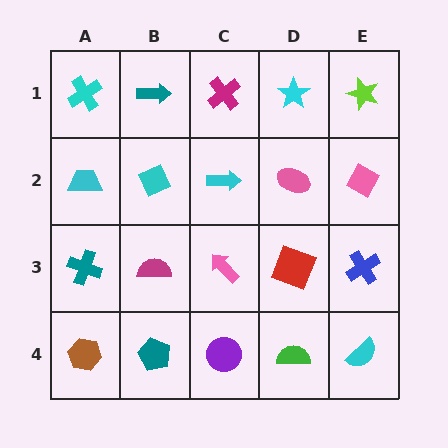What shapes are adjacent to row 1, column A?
A cyan trapezoid (row 2, column A), a teal arrow (row 1, column B).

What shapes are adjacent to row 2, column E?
A lime star (row 1, column E), a blue cross (row 3, column E), a pink ellipse (row 2, column D).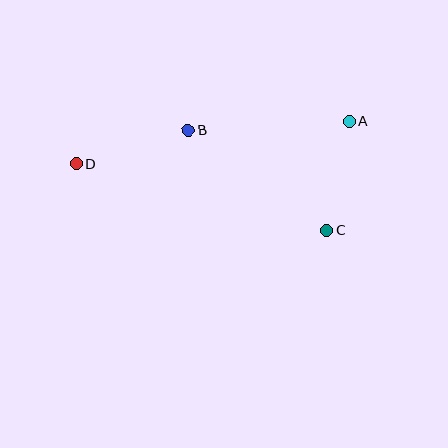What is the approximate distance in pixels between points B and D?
The distance between B and D is approximately 117 pixels.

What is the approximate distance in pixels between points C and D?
The distance between C and D is approximately 259 pixels.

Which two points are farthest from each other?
Points A and D are farthest from each other.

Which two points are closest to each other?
Points A and C are closest to each other.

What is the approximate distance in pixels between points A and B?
The distance between A and B is approximately 162 pixels.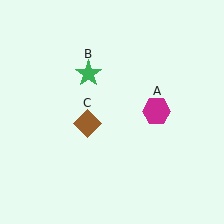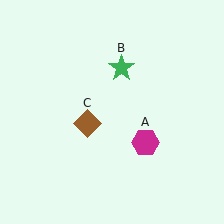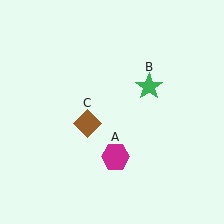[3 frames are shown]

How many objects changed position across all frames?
2 objects changed position: magenta hexagon (object A), green star (object B).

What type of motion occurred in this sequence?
The magenta hexagon (object A), green star (object B) rotated clockwise around the center of the scene.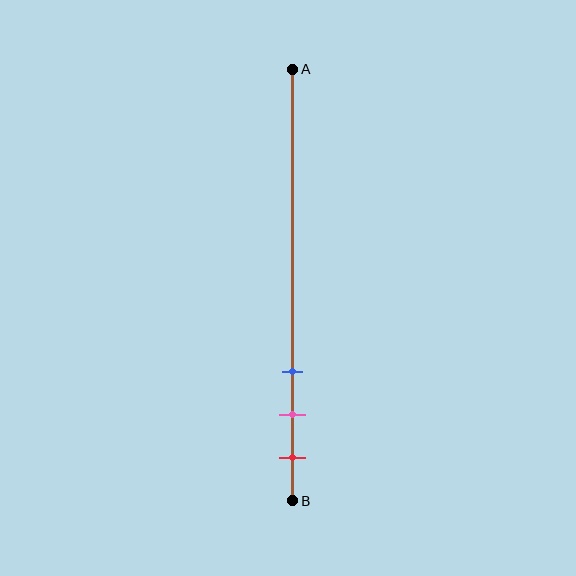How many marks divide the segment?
There are 3 marks dividing the segment.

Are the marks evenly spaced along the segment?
Yes, the marks are approximately evenly spaced.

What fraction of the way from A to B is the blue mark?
The blue mark is approximately 70% (0.7) of the way from A to B.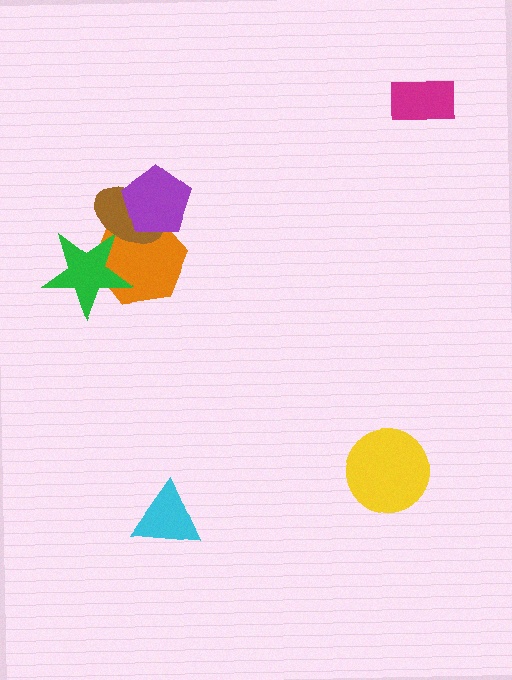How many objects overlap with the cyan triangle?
0 objects overlap with the cyan triangle.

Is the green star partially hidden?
Yes, it is partially covered by another shape.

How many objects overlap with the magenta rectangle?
0 objects overlap with the magenta rectangle.